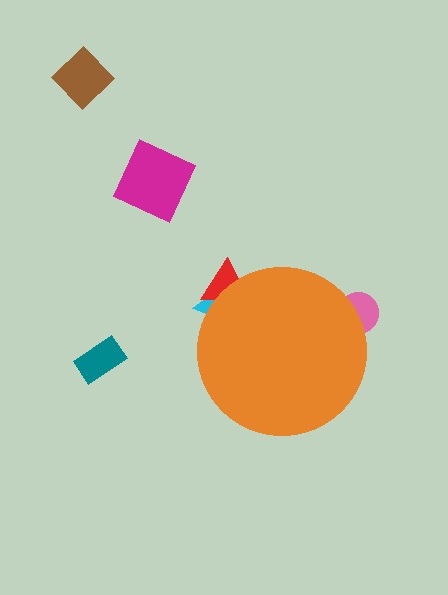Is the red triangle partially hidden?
Yes, the red triangle is partially hidden behind the orange circle.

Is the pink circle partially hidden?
Yes, the pink circle is partially hidden behind the orange circle.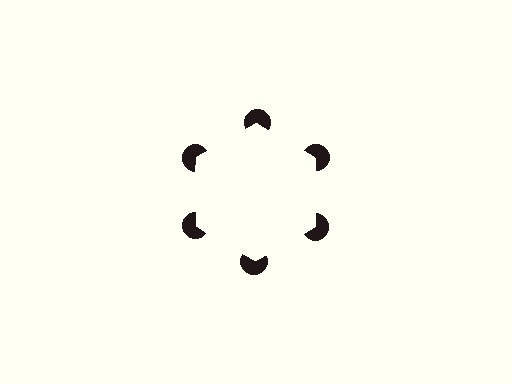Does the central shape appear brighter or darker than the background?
It typically appears slightly brighter than the background, even though no actual brightness change is drawn.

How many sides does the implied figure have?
6 sides.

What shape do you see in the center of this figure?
An illusory hexagon — its edges are inferred from the aligned wedge cuts in the pac-man discs, not physically drawn.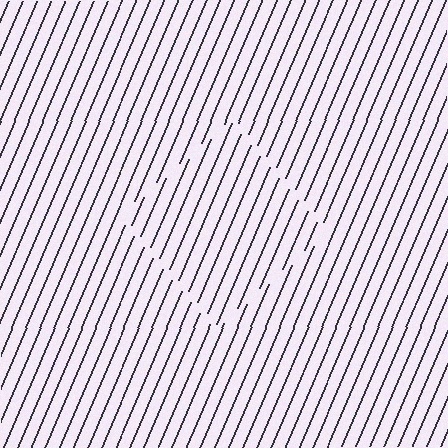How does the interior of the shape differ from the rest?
The interior of the shape contains the same grating, shifted by half a period — the contour is defined by the phase discontinuity where line-ends from the inner and outer gratings abut.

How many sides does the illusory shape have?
4 sides — the line-ends trace a square.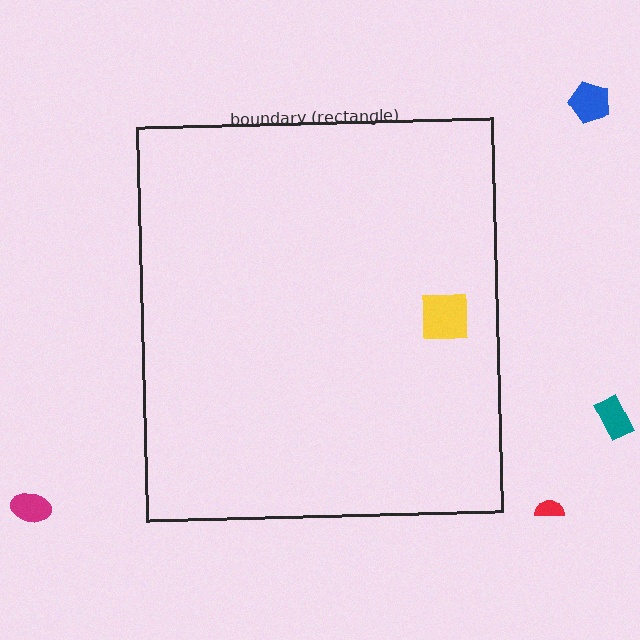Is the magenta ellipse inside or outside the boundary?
Outside.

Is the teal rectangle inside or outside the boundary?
Outside.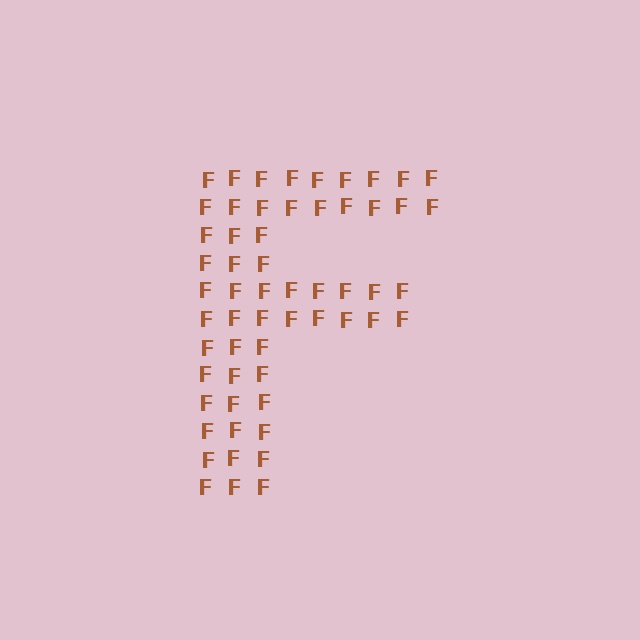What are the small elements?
The small elements are letter F's.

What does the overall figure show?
The overall figure shows the letter F.